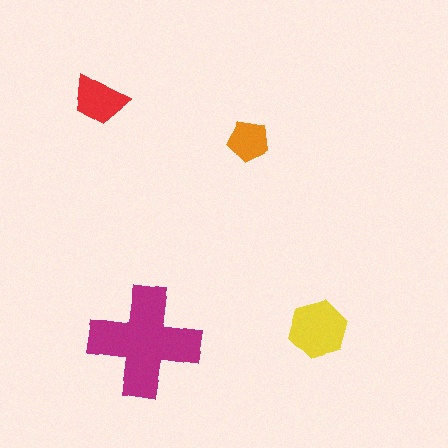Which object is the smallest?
The orange pentagon.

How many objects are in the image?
There are 4 objects in the image.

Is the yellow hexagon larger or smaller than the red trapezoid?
Larger.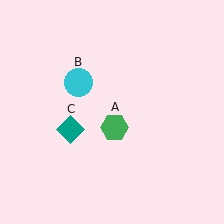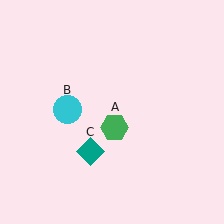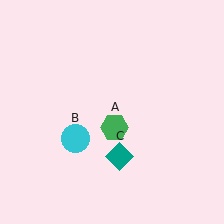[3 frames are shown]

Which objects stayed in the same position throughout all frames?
Green hexagon (object A) remained stationary.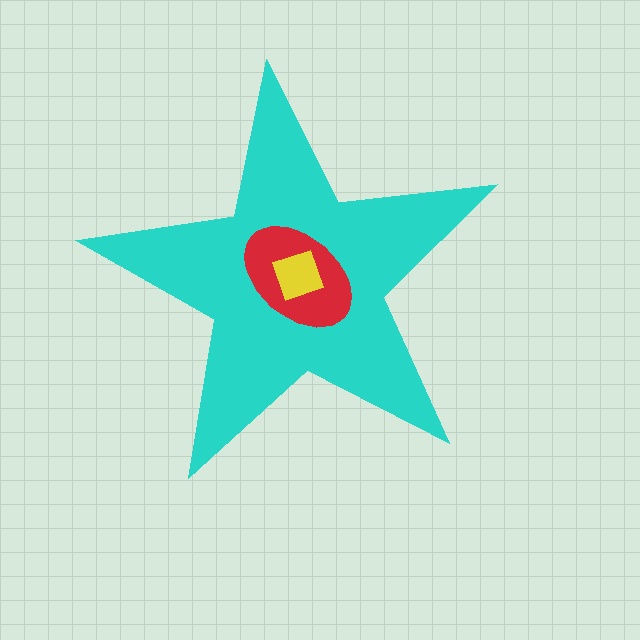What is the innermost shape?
The yellow square.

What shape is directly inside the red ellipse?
The yellow square.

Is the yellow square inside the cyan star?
Yes.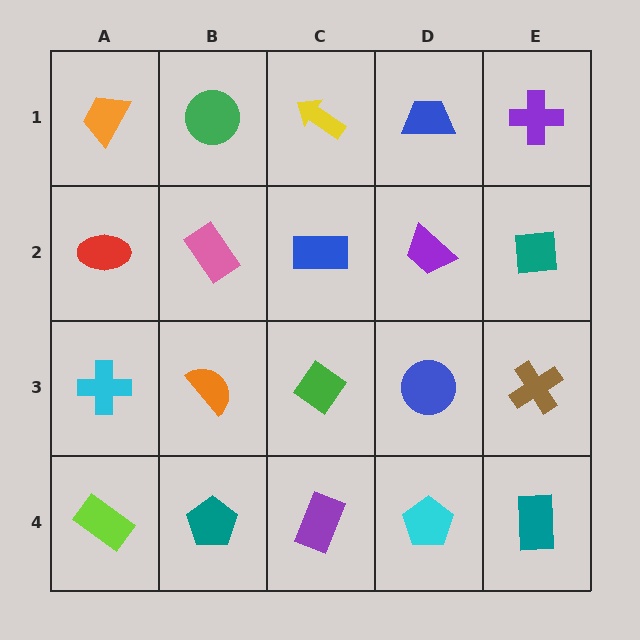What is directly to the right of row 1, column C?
A blue trapezoid.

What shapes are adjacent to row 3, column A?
A red ellipse (row 2, column A), a lime rectangle (row 4, column A), an orange semicircle (row 3, column B).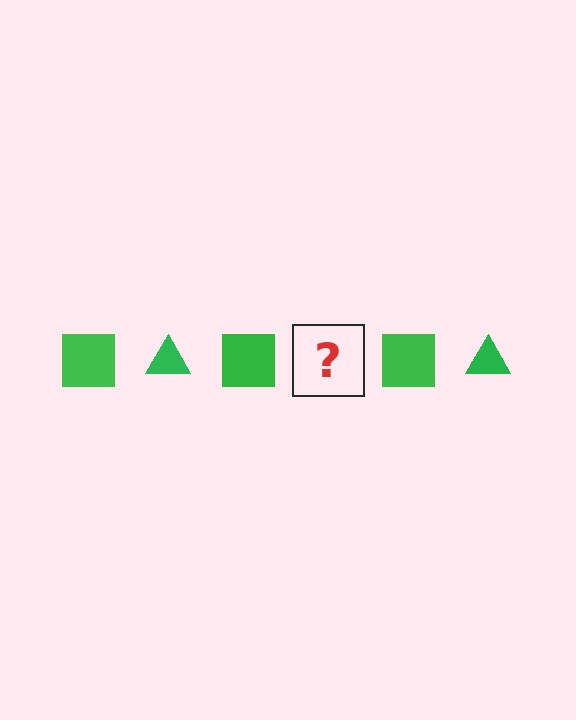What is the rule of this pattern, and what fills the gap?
The rule is that the pattern cycles through square, triangle shapes in green. The gap should be filled with a green triangle.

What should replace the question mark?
The question mark should be replaced with a green triangle.